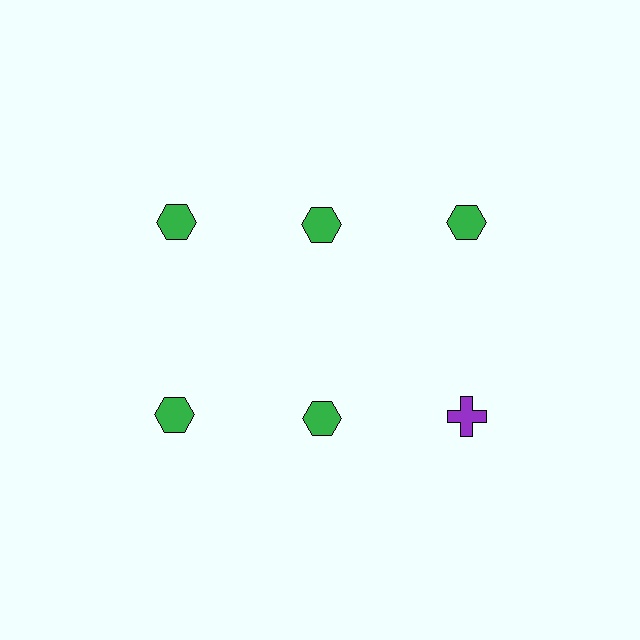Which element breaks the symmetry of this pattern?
The purple cross in the second row, center column breaks the symmetry. All other shapes are green hexagons.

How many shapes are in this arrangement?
There are 6 shapes arranged in a grid pattern.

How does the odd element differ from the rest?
It differs in both color (purple instead of green) and shape (cross instead of hexagon).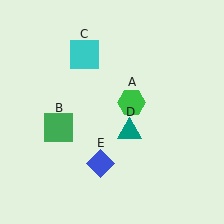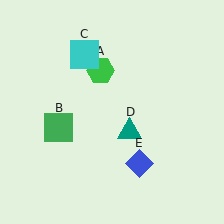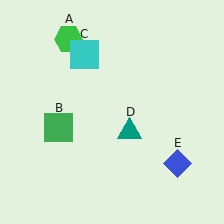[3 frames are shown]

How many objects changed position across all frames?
2 objects changed position: green hexagon (object A), blue diamond (object E).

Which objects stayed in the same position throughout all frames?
Green square (object B) and cyan square (object C) and teal triangle (object D) remained stationary.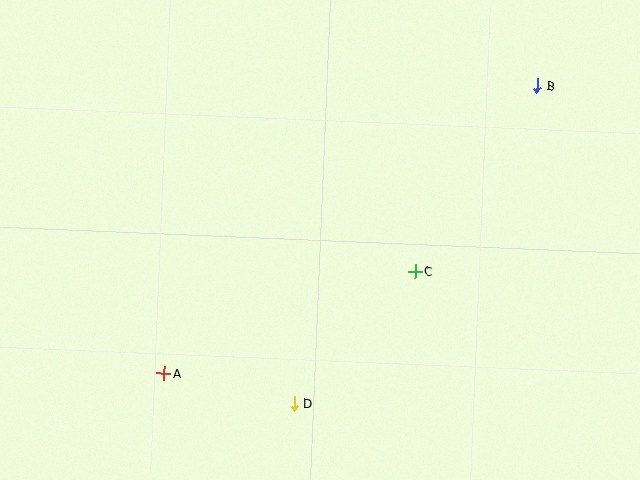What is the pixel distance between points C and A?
The distance between C and A is 271 pixels.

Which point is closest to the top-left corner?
Point A is closest to the top-left corner.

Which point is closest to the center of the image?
Point C at (415, 271) is closest to the center.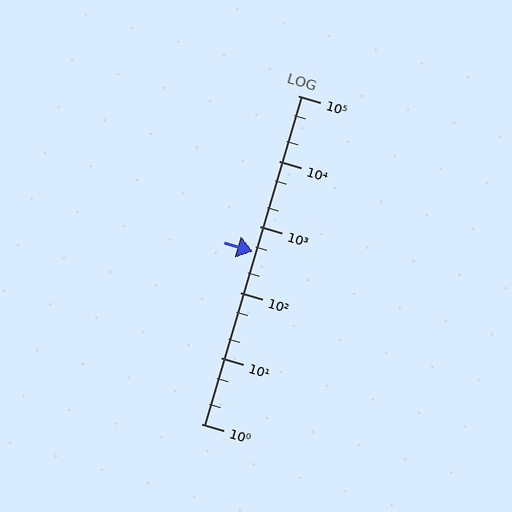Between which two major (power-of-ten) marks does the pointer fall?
The pointer is between 100 and 1000.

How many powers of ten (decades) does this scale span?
The scale spans 5 decades, from 1 to 100000.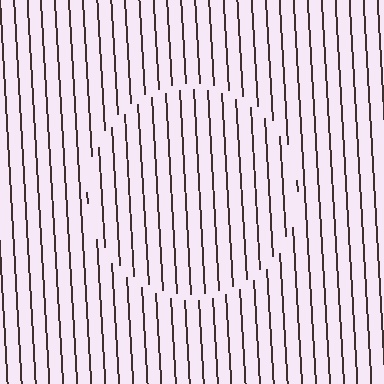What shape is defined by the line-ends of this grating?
An illusory circle. The interior of the shape contains the same grating, shifted by half a period — the contour is defined by the phase discontinuity where line-ends from the inner and outer gratings abut.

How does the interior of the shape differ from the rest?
The interior of the shape contains the same grating, shifted by half a period — the contour is defined by the phase discontinuity where line-ends from the inner and outer gratings abut.